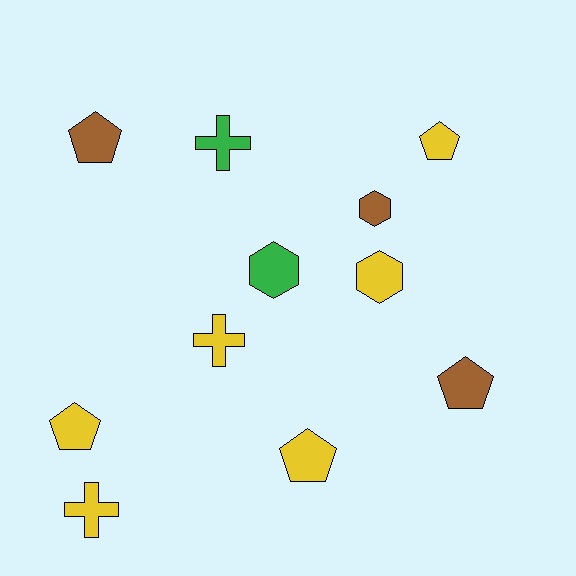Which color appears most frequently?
Yellow, with 6 objects.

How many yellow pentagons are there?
There are 3 yellow pentagons.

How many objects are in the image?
There are 11 objects.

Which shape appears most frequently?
Pentagon, with 5 objects.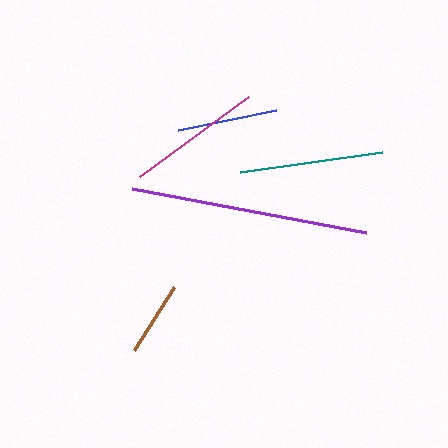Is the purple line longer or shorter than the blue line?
The purple line is longer than the blue line.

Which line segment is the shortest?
The brown line is the shortest at approximately 74 pixels.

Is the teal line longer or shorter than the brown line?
The teal line is longer than the brown line.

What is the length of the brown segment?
The brown segment is approximately 74 pixels long.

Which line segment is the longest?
The purple line is the longest at approximately 239 pixels.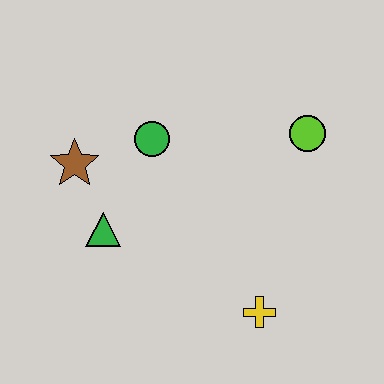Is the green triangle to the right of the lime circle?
No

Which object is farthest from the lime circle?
The brown star is farthest from the lime circle.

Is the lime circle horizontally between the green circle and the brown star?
No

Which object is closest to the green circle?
The brown star is closest to the green circle.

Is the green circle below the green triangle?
No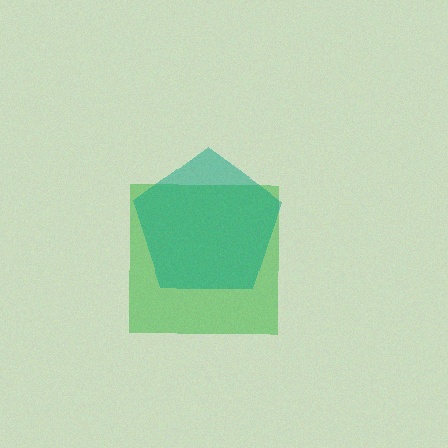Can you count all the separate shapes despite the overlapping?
Yes, there are 2 separate shapes.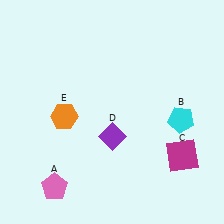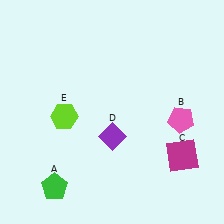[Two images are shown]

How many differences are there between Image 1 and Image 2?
There are 3 differences between the two images.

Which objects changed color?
A changed from pink to green. B changed from cyan to pink. E changed from orange to lime.